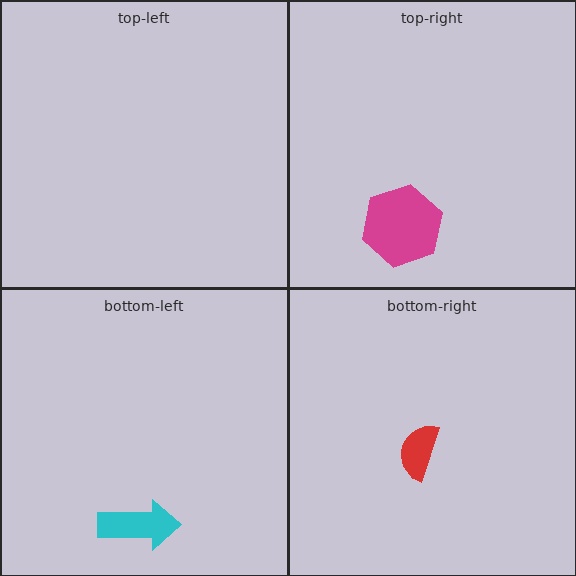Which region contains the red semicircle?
The bottom-right region.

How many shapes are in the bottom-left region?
1.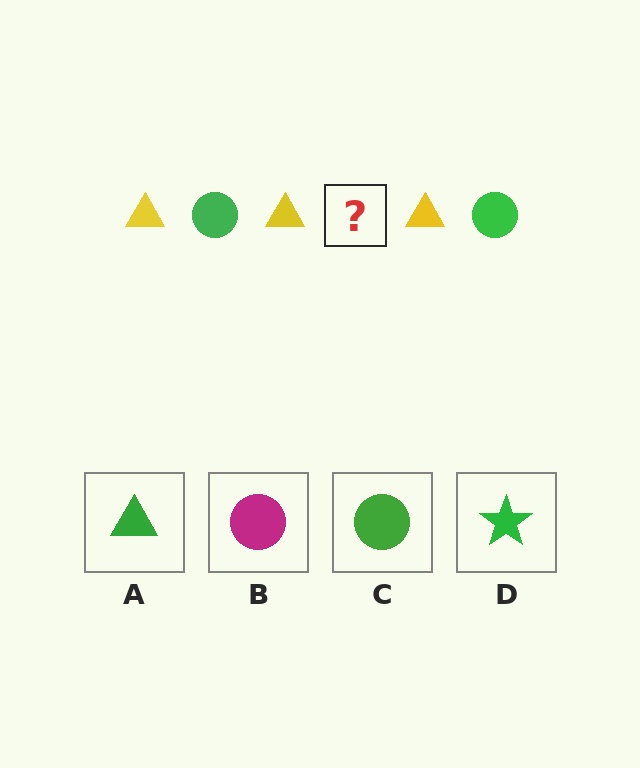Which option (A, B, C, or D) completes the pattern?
C.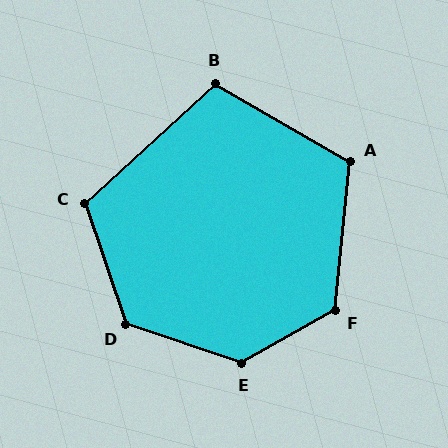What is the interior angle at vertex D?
Approximately 127 degrees (obtuse).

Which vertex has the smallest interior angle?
B, at approximately 107 degrees.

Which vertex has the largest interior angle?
E, at approximately 132 degrees.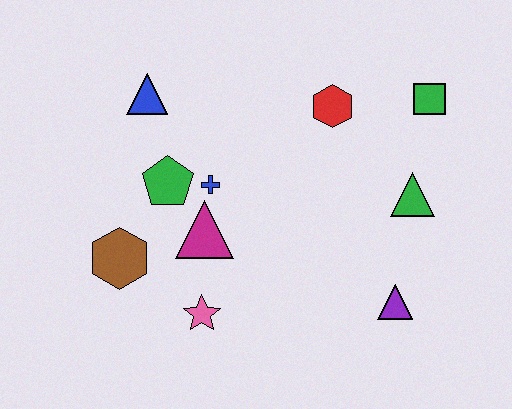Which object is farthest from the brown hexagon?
The green square is farthest from the brown hexagon.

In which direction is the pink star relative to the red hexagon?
The pink star is below the red hexagon.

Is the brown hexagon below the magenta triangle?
Yes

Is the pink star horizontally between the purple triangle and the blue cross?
No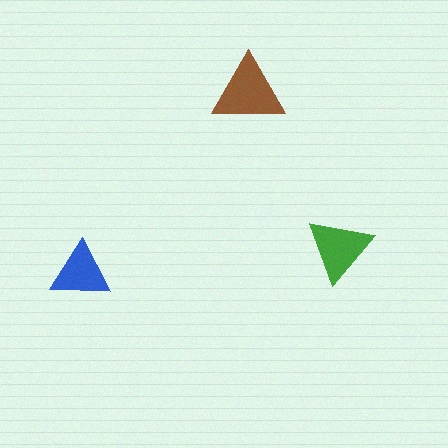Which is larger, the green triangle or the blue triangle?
The green one.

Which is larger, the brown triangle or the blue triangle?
The brown one.